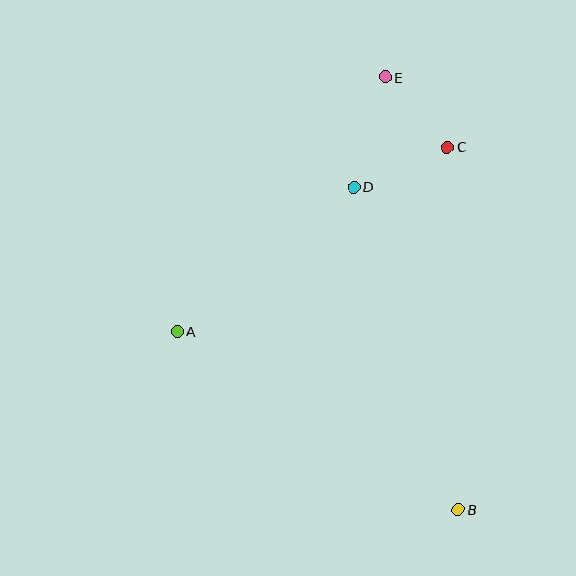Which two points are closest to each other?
Points C and E are closest to each other.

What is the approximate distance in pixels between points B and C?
The distance between B and C is approximately 363 pixels.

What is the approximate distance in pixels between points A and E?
The distance between A and E is approximately 329 pixels.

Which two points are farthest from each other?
Points B and E are farthest from each other.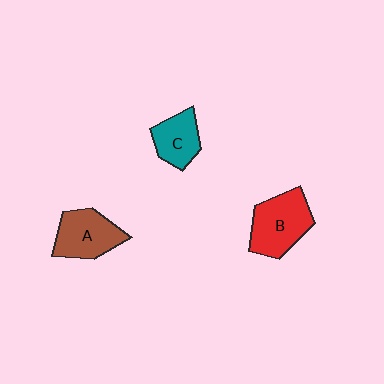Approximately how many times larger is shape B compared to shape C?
Approximately 1.5 times.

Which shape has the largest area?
Shape B (red).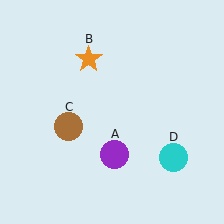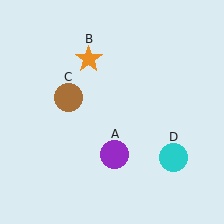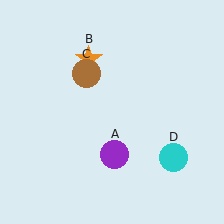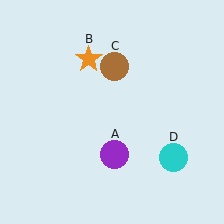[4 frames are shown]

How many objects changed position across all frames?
1 object changed position: brown circle (object C).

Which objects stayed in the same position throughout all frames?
Purple circle (object A) and orange star (object B) and cyan circle (object D) remained stationary.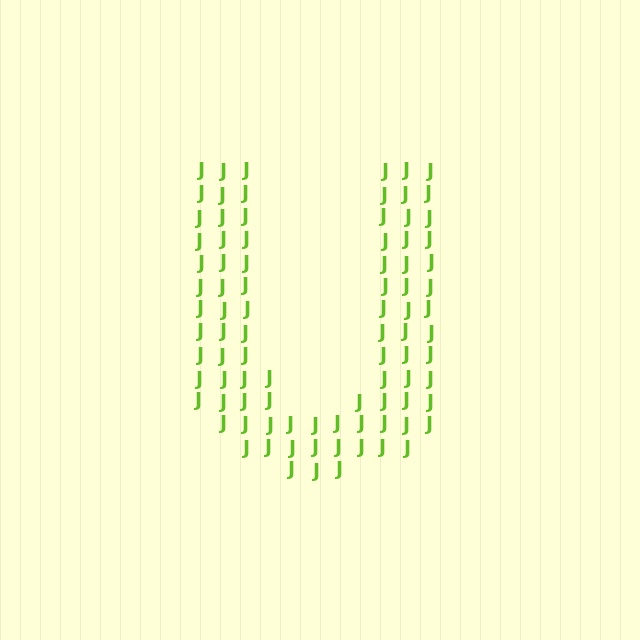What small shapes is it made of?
It is made of small letter J's.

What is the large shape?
The large shape is the letter U.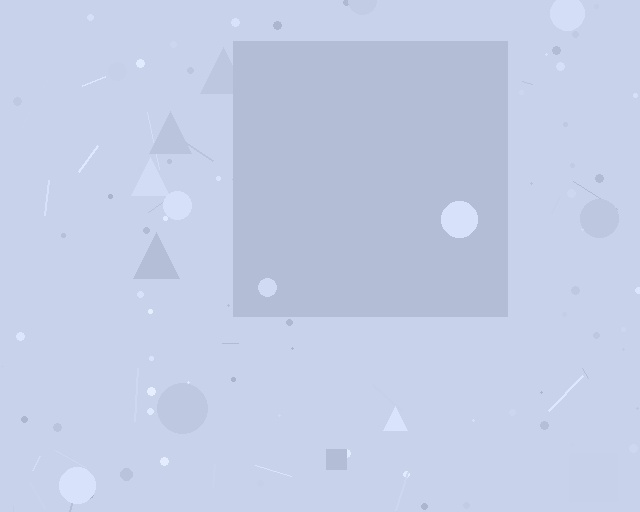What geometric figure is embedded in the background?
A square is embedded in the background.